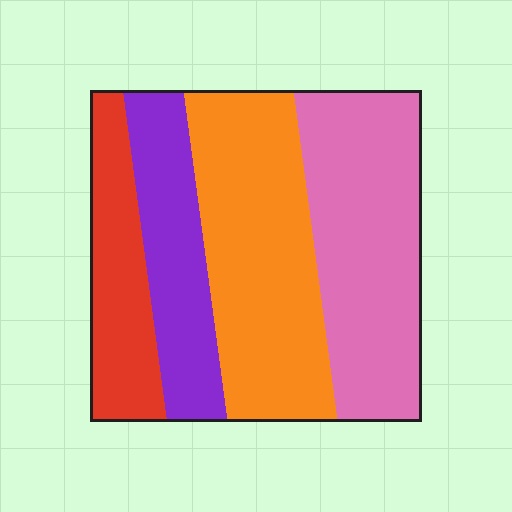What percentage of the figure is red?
Red takes up about one sixth (1/6) of the figure.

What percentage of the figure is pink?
Pink covers about 30% of the figure.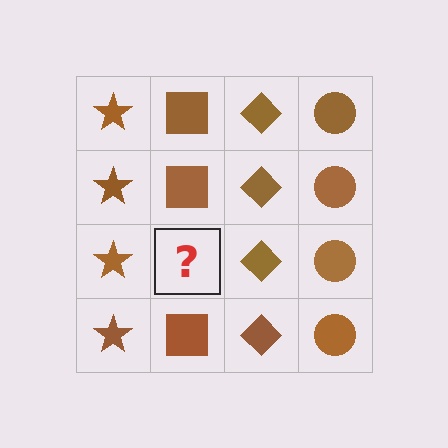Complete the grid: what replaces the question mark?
The question mark should be replaced with a brown square.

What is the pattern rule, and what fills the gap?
The rule is that each column has a consistent shape. The gap should be filled with a brown square.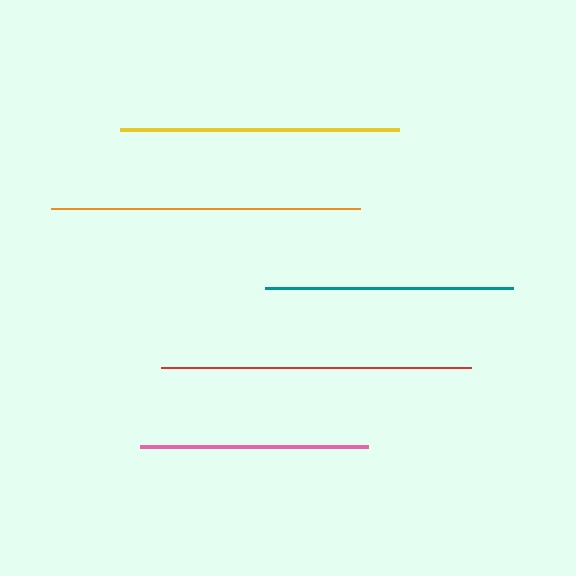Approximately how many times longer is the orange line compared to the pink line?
The orange line is approximately 1.4 times the length of the pink line.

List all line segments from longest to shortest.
From longest to shortest: red, orange, yellow, teal, pink.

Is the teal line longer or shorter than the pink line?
The teal line is longer than the pink line.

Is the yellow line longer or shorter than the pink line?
The yellow line is longer than the pink line.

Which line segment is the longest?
The red line is the longest at approximately 310 pixels.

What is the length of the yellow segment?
The yellow segment is approximately 279 pixels long.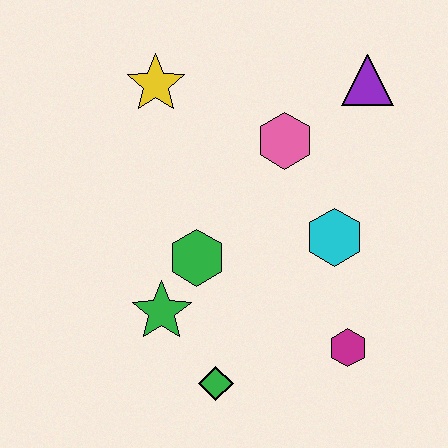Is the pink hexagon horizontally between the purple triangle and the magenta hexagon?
No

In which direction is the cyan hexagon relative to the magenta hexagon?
The cyan hexagon is above the magenta hexagon.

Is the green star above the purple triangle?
No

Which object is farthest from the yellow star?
The magenta hexagon is farthest from the yellow star.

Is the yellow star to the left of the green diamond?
Yes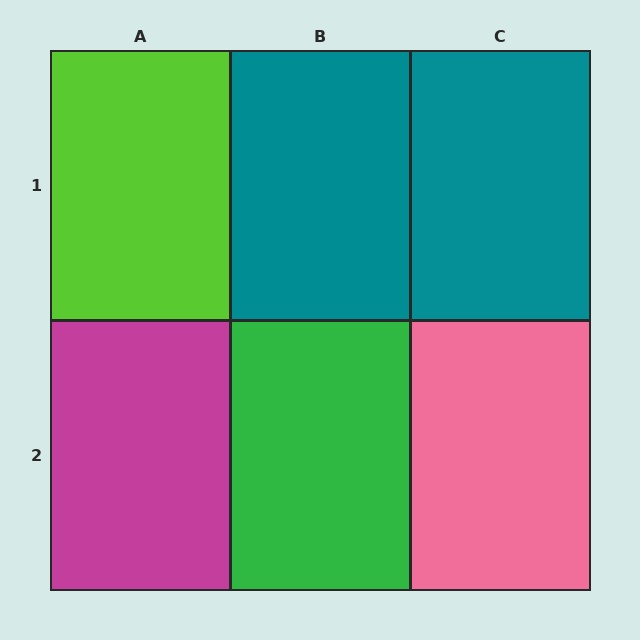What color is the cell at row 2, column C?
Pink.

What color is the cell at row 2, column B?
Green.